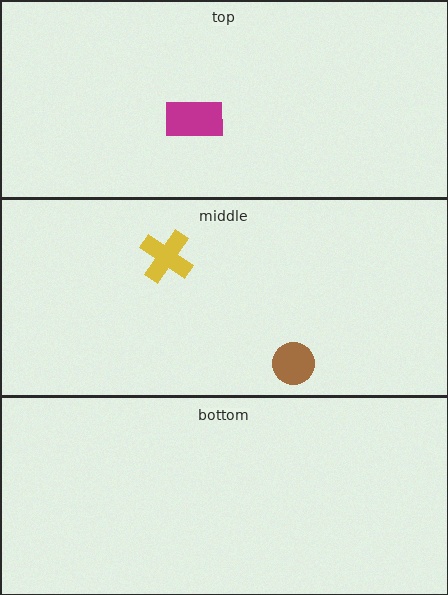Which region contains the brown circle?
The middle region.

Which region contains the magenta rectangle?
The top region.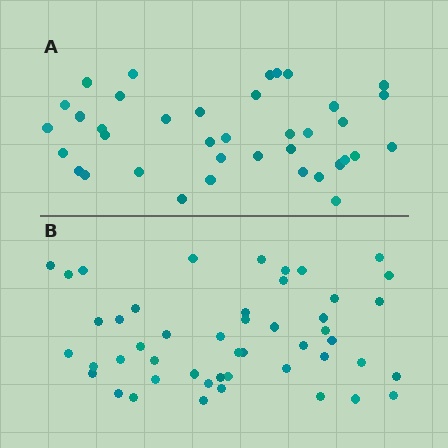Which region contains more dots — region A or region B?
Region B (the bottom region) has more dots.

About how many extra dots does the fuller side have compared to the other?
Region B has roughly 10 or so more dots than region A.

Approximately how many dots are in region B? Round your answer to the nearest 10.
About 50 dots. (The exact count is 48, which rounds to 50.)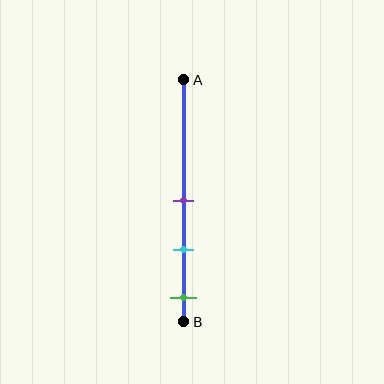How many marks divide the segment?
There are 3 marks dividing the segment.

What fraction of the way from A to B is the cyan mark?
The cyan mark is approximately 70% (0.7) of the way from A to B.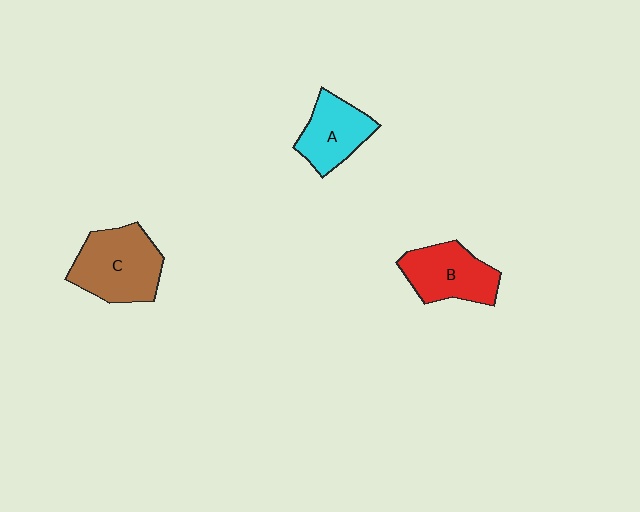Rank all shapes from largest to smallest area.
From largest to smallest: C (brown), B (red), A (cyan).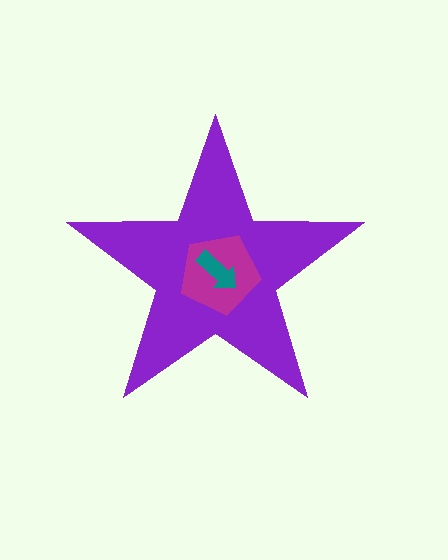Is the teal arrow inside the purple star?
Yes.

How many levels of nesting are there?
3.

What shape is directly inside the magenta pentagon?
The teal arrow.